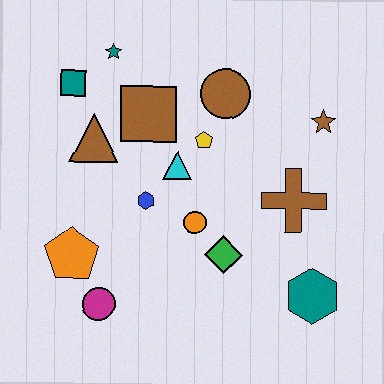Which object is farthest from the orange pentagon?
The brown star is farthest from the orange pentagon.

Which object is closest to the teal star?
The teal square is closest to the teal star.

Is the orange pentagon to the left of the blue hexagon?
Yes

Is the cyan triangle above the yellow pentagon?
No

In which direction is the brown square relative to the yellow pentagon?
The brown square is to the left of the yellow pentagon.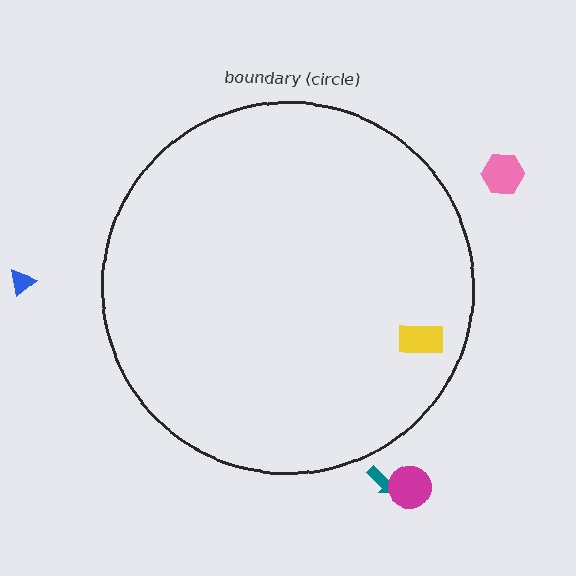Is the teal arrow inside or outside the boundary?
Outside.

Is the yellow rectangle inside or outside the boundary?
Inside.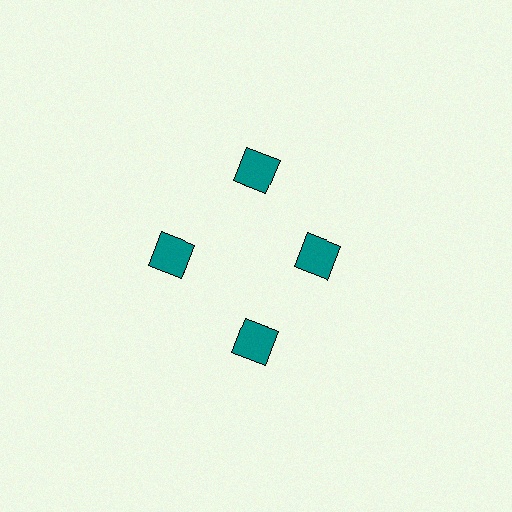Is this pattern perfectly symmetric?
No. The 4 teal squares are arranged in a ring, but one element near the 3 o'clock position is pulled inward toward the center, breaking the 4-fold rotational symmetry.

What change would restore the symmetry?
The symmetry would be restored by moving it outward, back onto the ring so that all 4 squares sit at equal angles and equal distance from the center.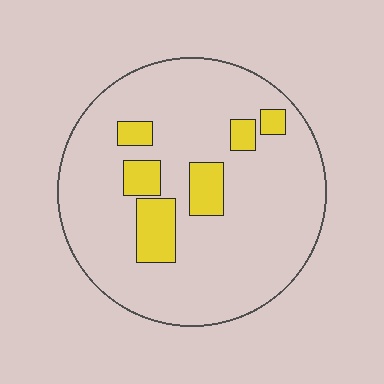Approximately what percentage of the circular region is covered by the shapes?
Approximately 15%.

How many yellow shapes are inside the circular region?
6.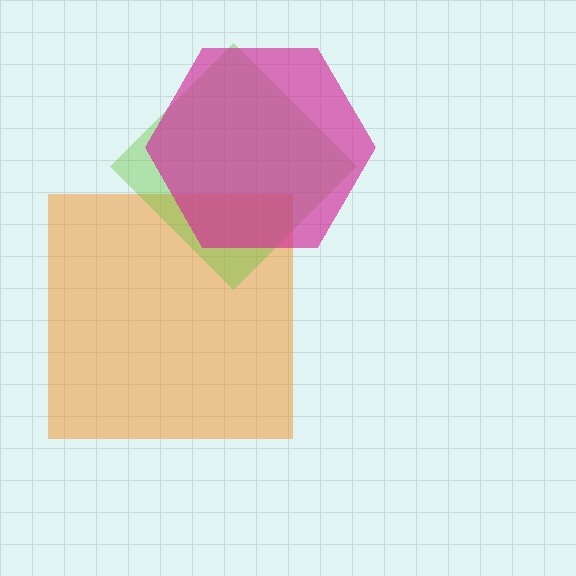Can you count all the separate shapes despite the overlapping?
Yes, there are 3 separate shapes.